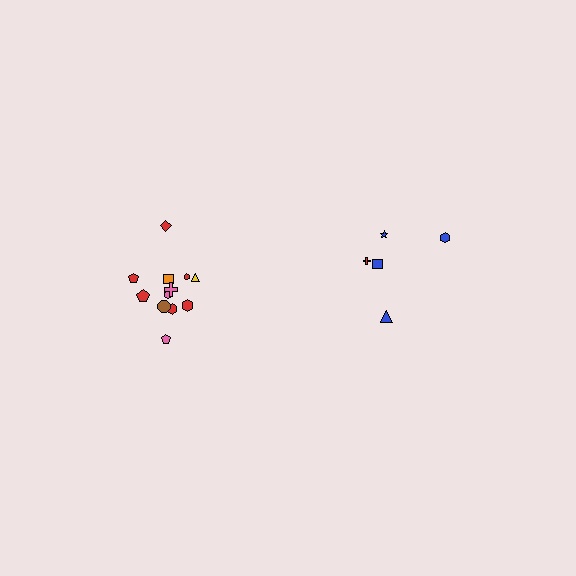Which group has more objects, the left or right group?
The left group.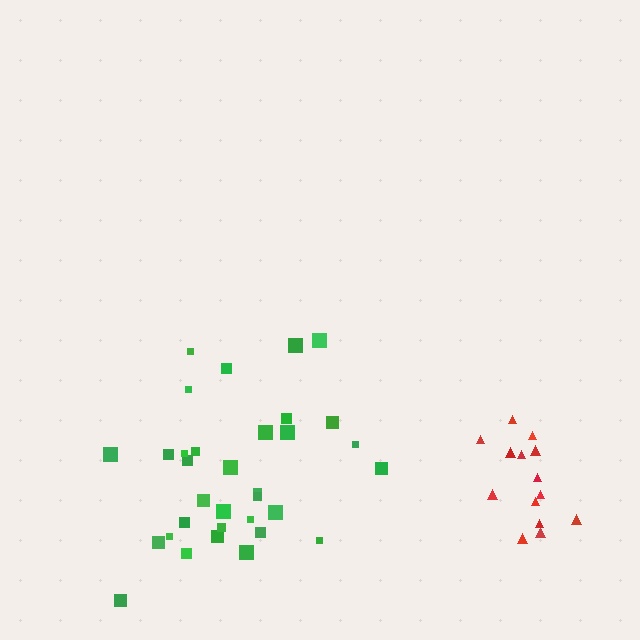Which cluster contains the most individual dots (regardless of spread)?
Green (33).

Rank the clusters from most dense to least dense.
green, red.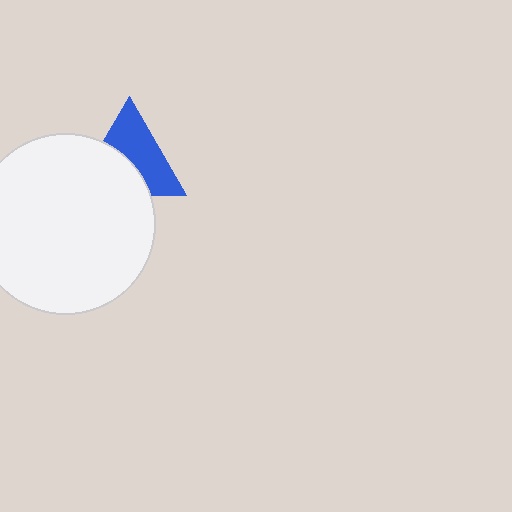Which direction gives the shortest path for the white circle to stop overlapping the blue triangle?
Moving down gives the shortest separation.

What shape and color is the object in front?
The object in front is a white circle.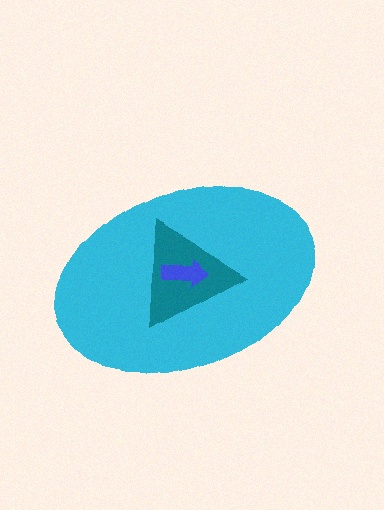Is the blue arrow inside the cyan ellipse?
Yes.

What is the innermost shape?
The blue arrow.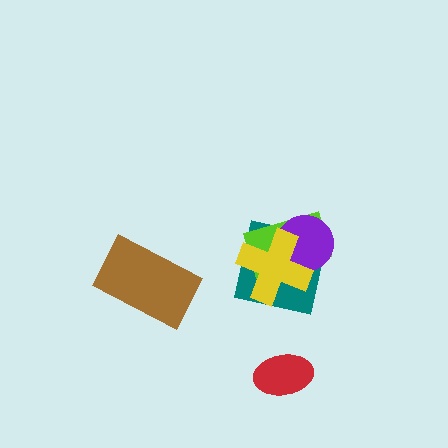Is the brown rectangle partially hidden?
No, no other shape covers it.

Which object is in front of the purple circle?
The yellow cross is in front of the purple circle.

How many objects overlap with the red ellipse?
0 objects overlap with the red ellipse.